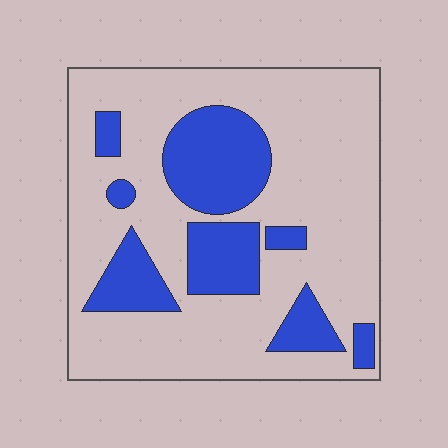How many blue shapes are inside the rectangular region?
8.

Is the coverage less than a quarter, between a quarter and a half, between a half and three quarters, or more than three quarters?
Between a quarter and a half.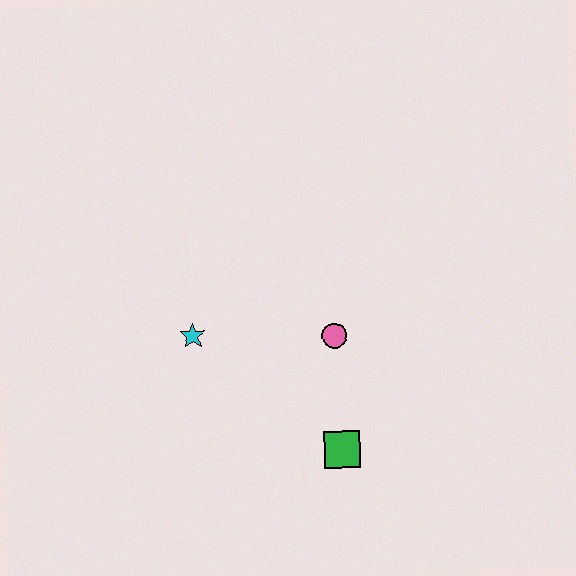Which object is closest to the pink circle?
The green square is closest to the pink circle.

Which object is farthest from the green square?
The cyan star is farthest from the green square.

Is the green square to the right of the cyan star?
Yes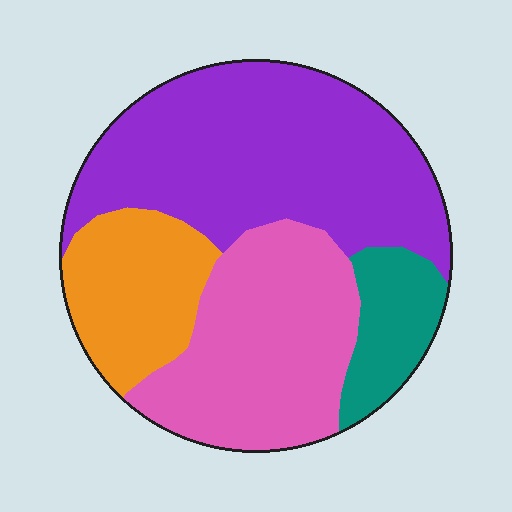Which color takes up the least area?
Teal, at roughly 10%.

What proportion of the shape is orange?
Orange covers about 15% of the shape.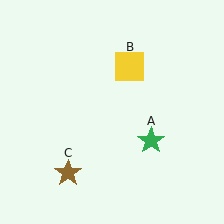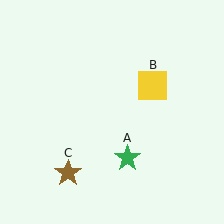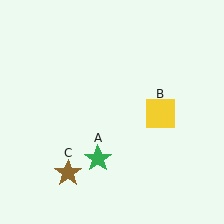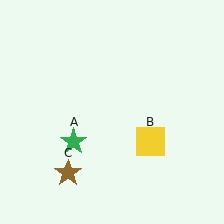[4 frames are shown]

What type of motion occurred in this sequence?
The green star (object A), yellow square (object B) rotated clockwise around the center of the scene.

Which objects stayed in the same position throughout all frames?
Brown star (object C) remained stationary.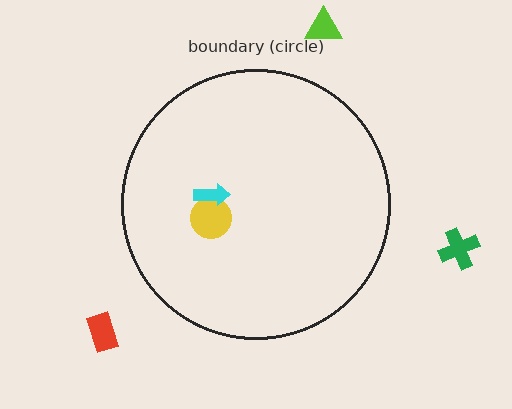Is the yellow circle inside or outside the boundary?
Inside.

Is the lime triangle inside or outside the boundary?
Outside.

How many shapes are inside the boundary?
2 inside, 3 outside.